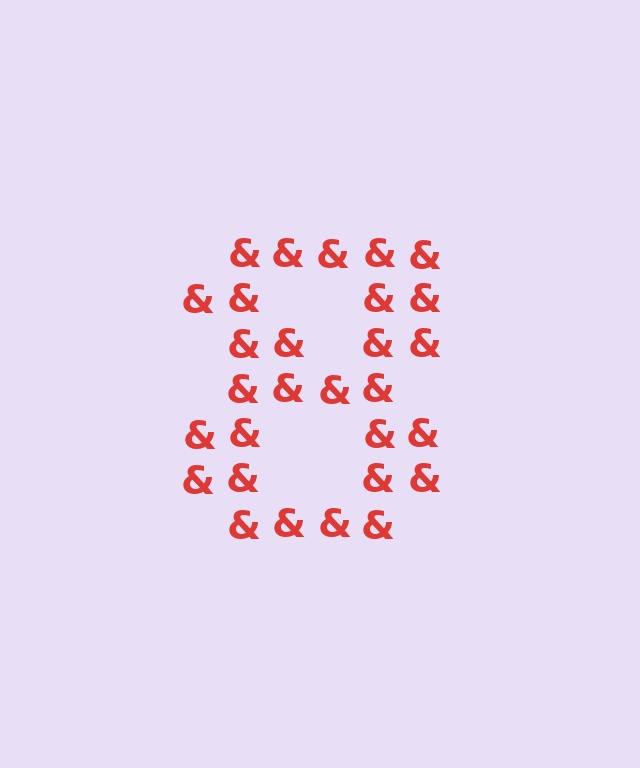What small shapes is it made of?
It is made of small ampersands.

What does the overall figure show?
The overall figure shows the digit 8.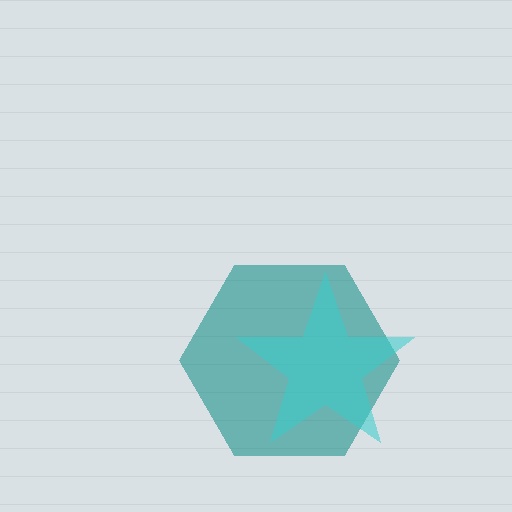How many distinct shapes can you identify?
There are 2 distinct shapes: a teal hexagon, a cyan star.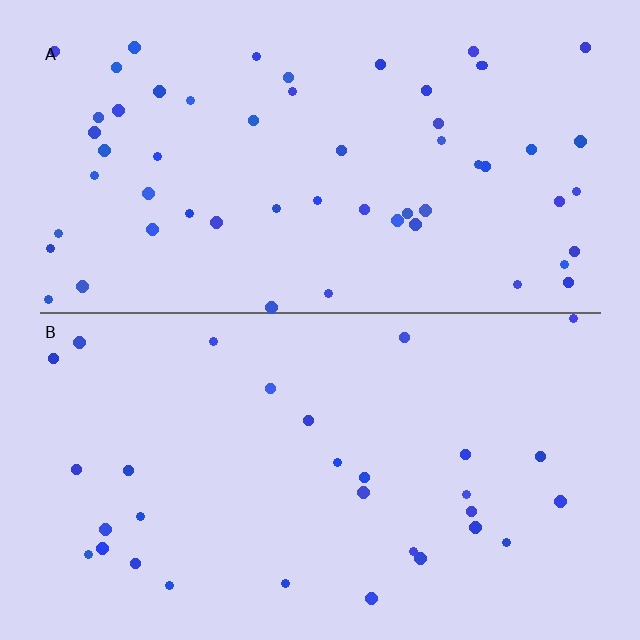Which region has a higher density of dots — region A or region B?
A (the top).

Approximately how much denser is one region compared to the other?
Approximately 1.9× — region A over region B.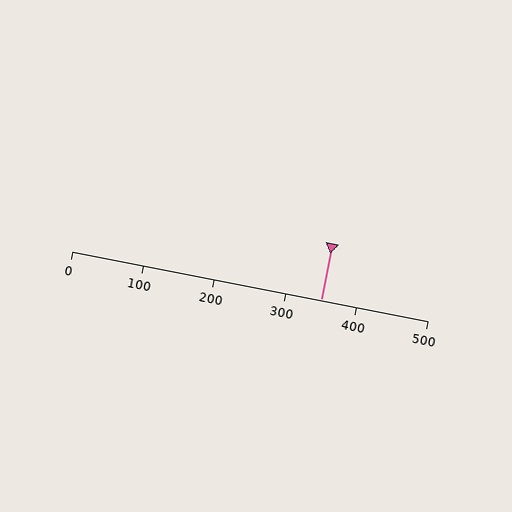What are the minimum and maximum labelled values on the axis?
The axis runs from 0 to 500.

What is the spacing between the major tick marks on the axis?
The major ticks are spaced 100 apart.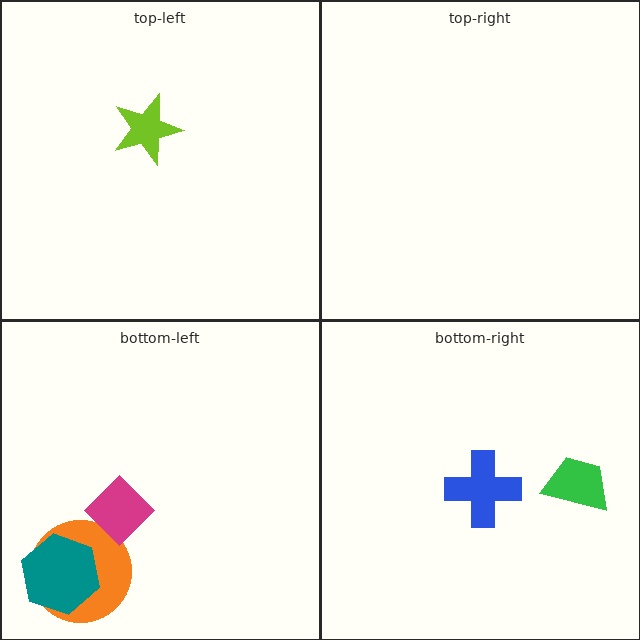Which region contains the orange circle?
The bottom-left region.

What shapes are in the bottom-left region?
The orange circle, the magenta diamond, the teal hexagon.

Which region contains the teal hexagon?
The bottom-left region.